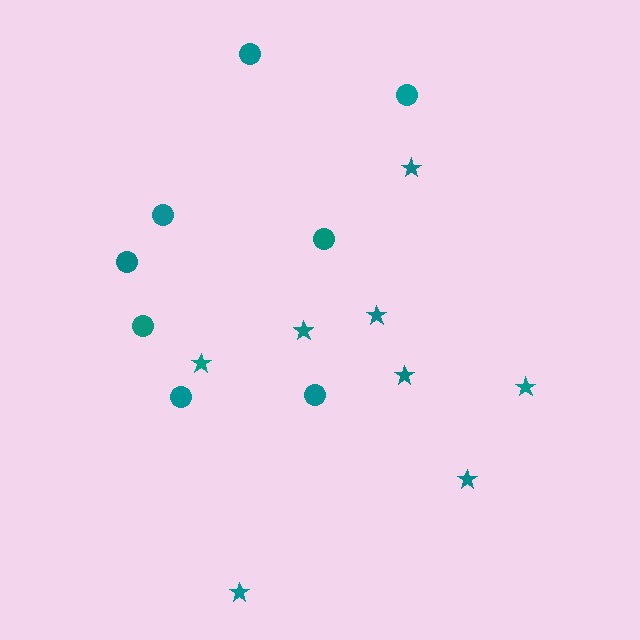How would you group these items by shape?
There are 2 groups: one group of circles (8) and one group of stars (8).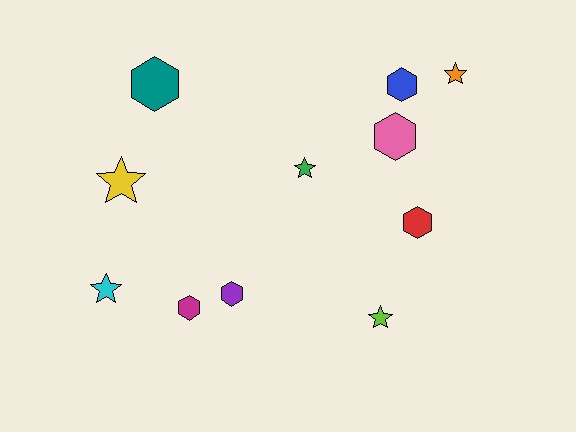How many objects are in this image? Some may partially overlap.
There are 11 objects.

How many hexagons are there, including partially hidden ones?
There are 6 hexagons.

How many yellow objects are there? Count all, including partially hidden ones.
There is 1 yellow object.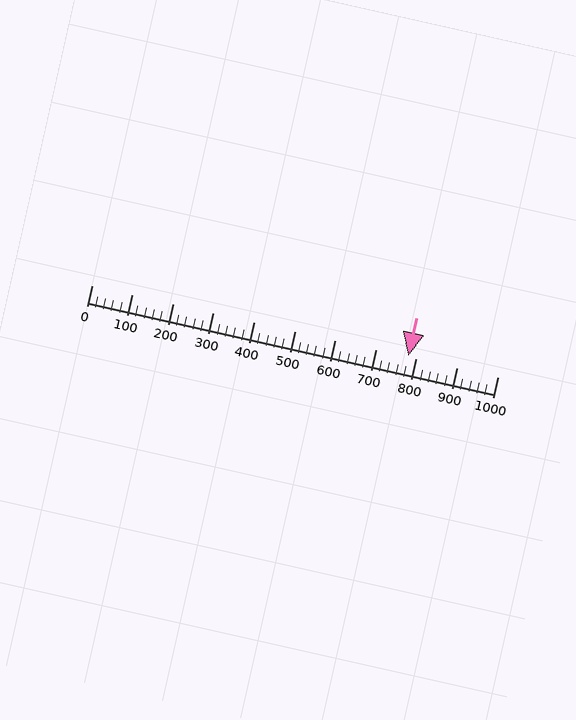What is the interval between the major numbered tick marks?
The major tick marks are spaced 100 units apart.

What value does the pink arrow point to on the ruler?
The pink arrow points to approximately 780.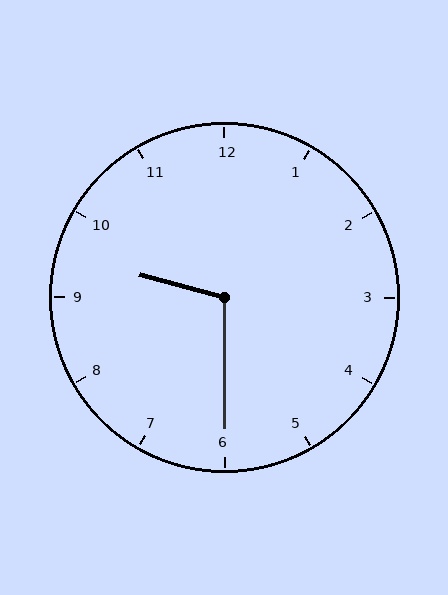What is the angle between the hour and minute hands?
Approximately 105 degrees.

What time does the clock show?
9:30.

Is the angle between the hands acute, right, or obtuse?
It is obtuse.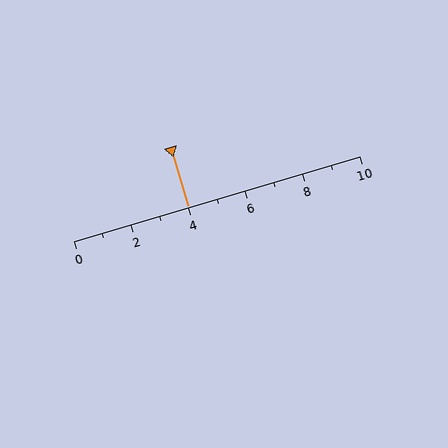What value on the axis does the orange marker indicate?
The marker indicates approximately 4.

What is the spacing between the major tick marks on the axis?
The major ticks are spaced 2 apart.